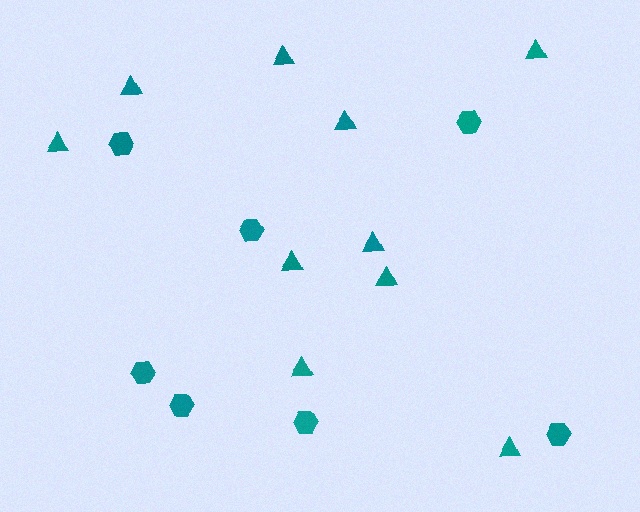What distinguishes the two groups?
There are 2 groups: one group of hexagons (7) and one group of triangles (10).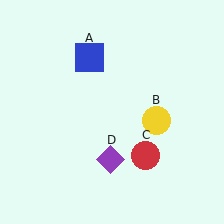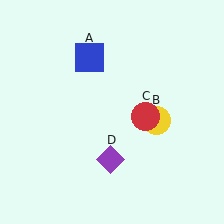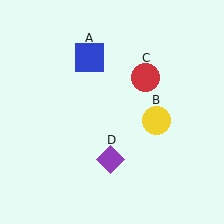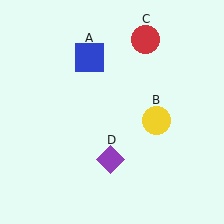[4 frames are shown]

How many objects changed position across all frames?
1 object changed position: red circle (object C).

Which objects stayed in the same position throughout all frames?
Blue square (object A) and yellow circle (object B) and purple diamond (object D) remained stationary.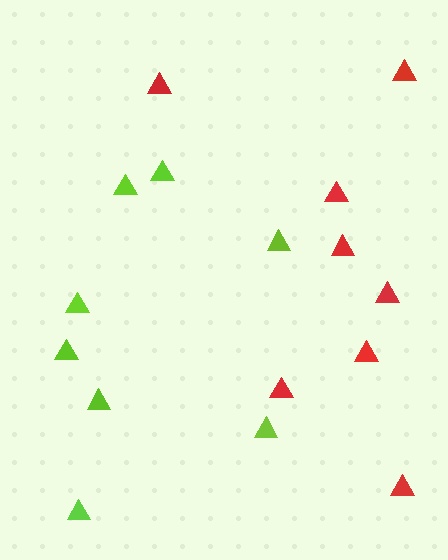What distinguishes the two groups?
There are 2 groups: one group of red triangles (8) and one group of lime triangles (8).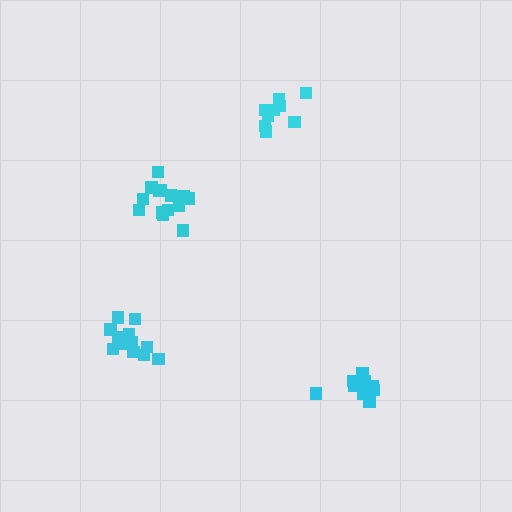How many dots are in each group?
Group 1: 13 dots, Group 2: 9 dots, Group 3: 14 dots, Group 4: 12 dots (48 total).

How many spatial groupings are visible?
There are 4 spatial groupings.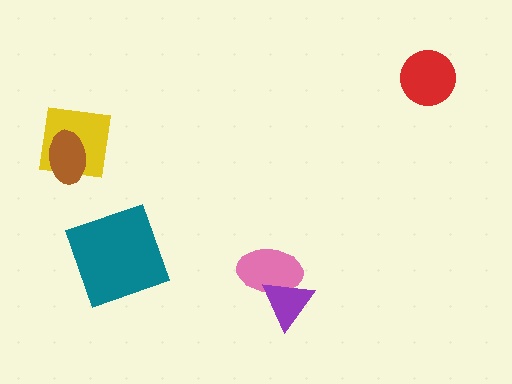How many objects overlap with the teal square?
0 objects overlap with the teal square.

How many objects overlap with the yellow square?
1 object overlaps with the yellow square.